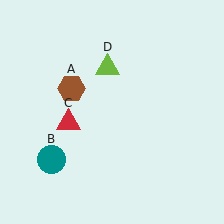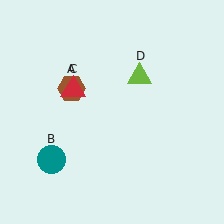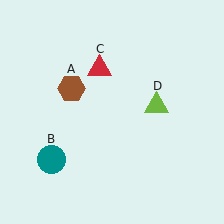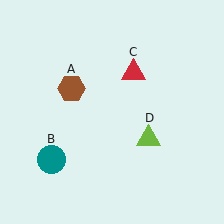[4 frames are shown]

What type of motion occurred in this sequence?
The red triangle (object C), lime triangle (object D) rotated clockwise around the center of the scene.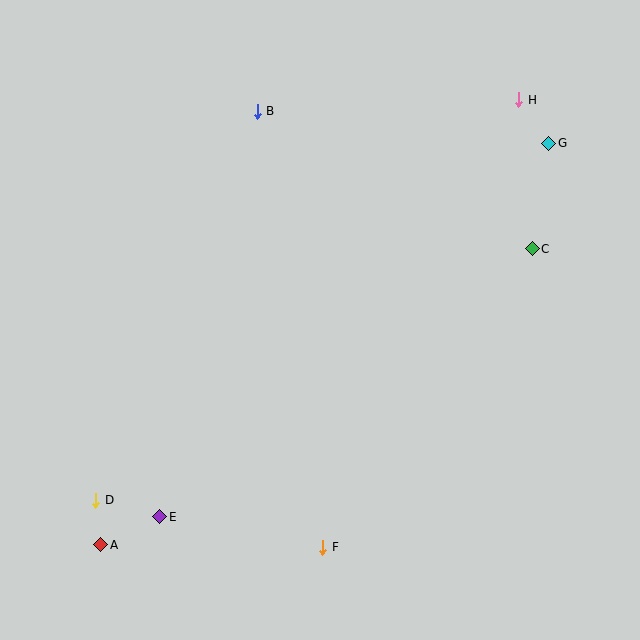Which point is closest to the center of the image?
Point B at (257, 111) is closest to the center.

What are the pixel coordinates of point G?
Point G is at (549, 143).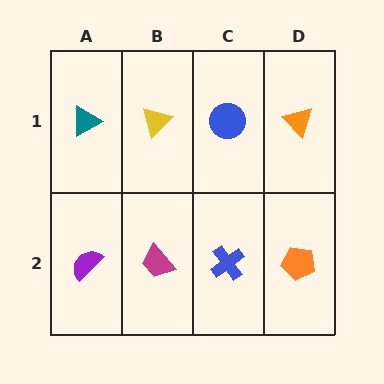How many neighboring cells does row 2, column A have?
2.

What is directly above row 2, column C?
A blue circle.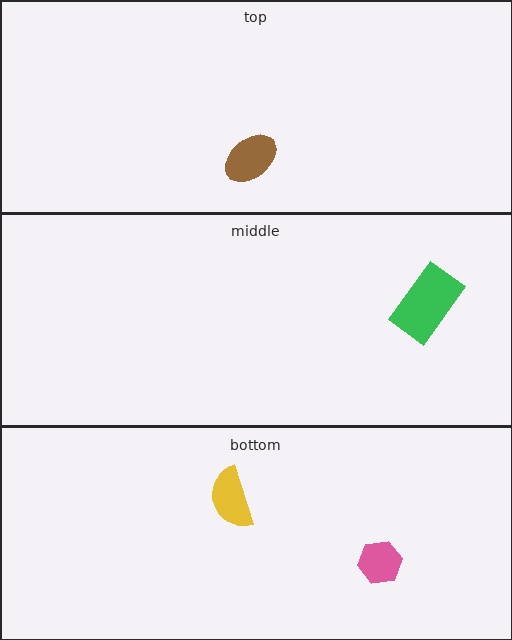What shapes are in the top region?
The brown ellipse.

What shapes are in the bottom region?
The yellow semicircle, the pink hexagon.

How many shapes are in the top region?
1.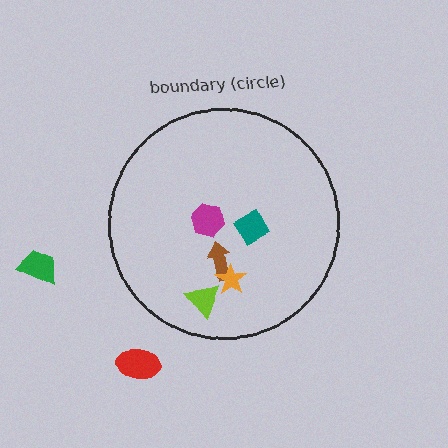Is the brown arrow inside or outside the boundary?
Inside.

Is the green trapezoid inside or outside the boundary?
Outside.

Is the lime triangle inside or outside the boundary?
Inside.